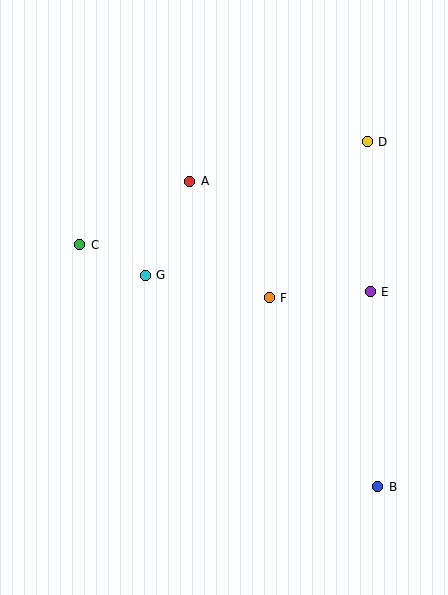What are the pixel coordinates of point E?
Point E is at (370, 292).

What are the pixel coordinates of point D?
Point D is at (367, 142).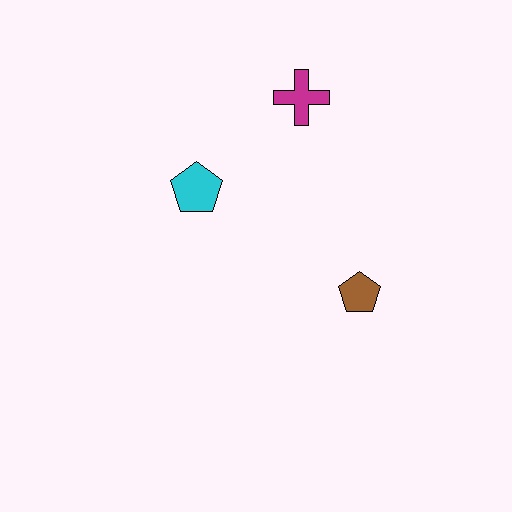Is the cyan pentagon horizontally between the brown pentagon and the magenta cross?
No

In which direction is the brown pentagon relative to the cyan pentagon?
The brown pentagon is to the right of the cyan pentagon.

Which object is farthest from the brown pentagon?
The magenta cross is farthest from the brown pentagon.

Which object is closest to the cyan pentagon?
The magenta cross is closest to the cyan pentagon.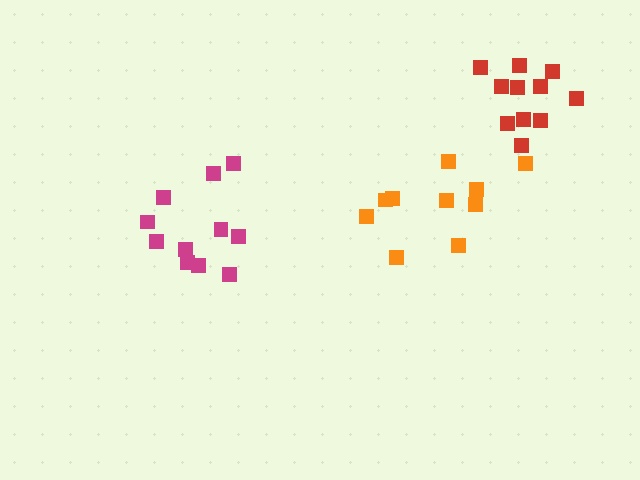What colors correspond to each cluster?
The clusters are colored: red, magenta, orange.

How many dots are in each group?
Group 1: 11 dots, Group 2: 11 dots, Group 3: 10 dots (32 total).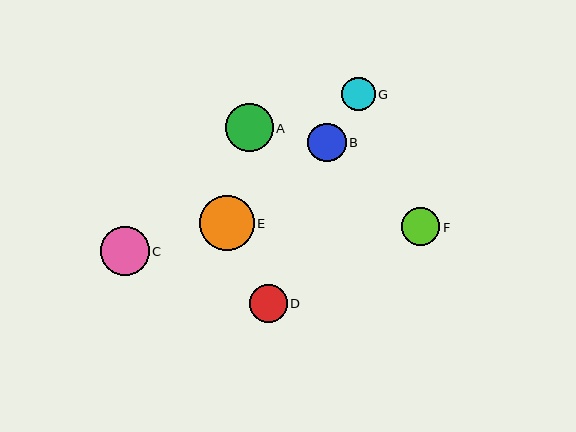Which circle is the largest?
Circle E is the largest with a size of approximately 55 pixels.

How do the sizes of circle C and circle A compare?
Circle C and circle A are approximately the same size.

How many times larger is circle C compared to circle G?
Circle C is approximately 1.5 times the size of circle G.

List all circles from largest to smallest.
From largest to smallest: E, C, A, B, F, D, G.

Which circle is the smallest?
Circle G is the smallest with a size of approximately 33 pixels.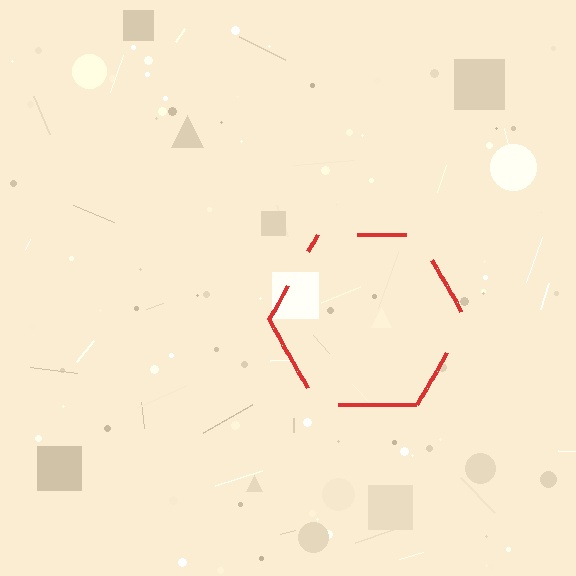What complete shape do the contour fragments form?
The contour fragments form a hexagon.